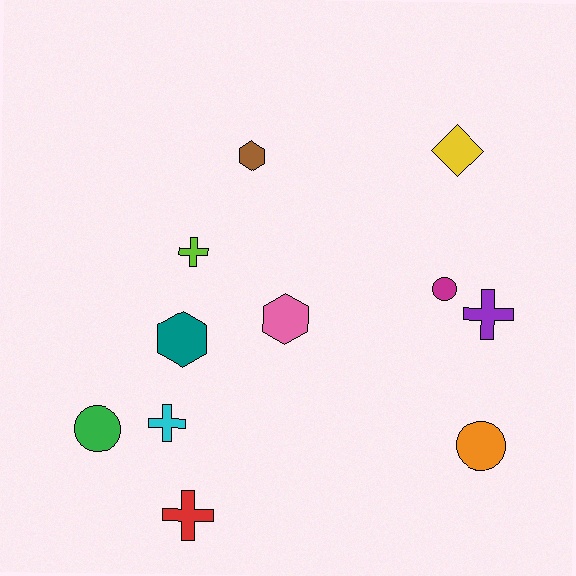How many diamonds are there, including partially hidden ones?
There is 1 diamond.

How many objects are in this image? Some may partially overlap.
There are 11 objects.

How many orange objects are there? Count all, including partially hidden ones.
There is 1 orange object.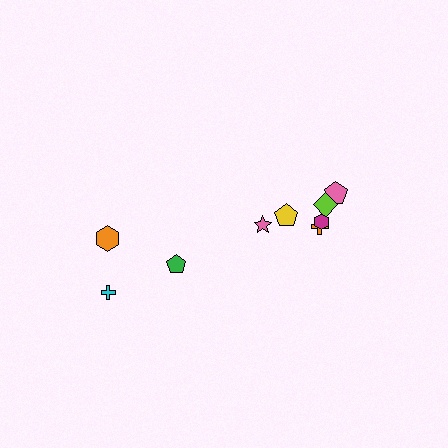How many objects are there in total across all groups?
There are 9 objects.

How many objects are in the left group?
There are 3 objects.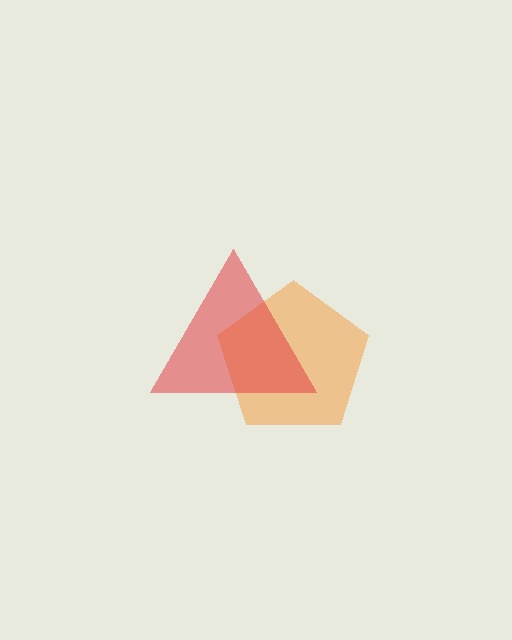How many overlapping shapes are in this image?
There are 2 overlapping shapes in the image.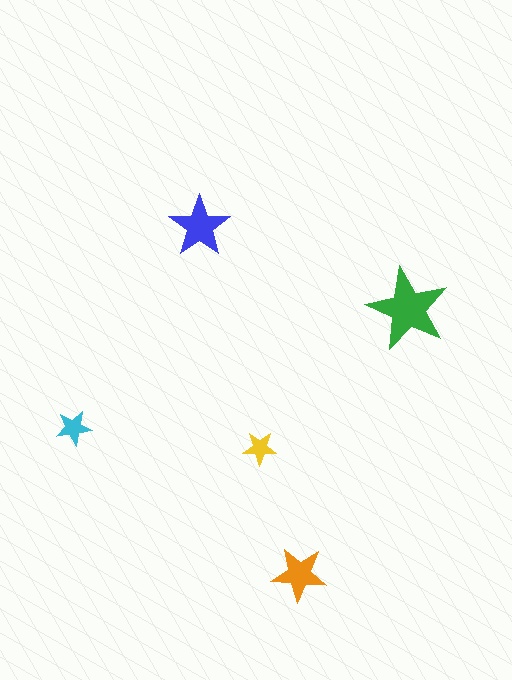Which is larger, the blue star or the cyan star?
The blue one.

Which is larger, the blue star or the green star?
The green one.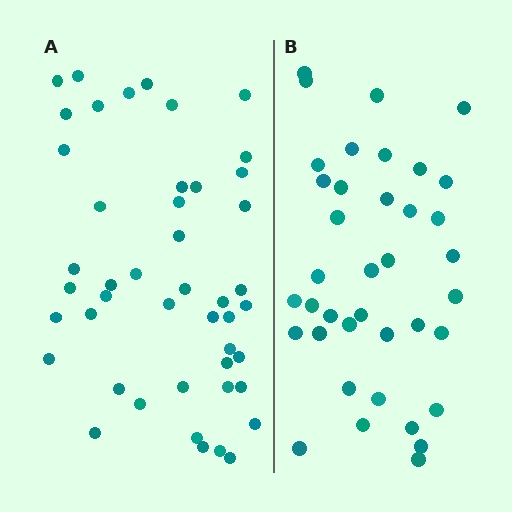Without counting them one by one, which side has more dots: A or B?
Region A (the left region) has more dots.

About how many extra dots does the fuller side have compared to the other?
Region A has roughly 8 or so more dots than region B.